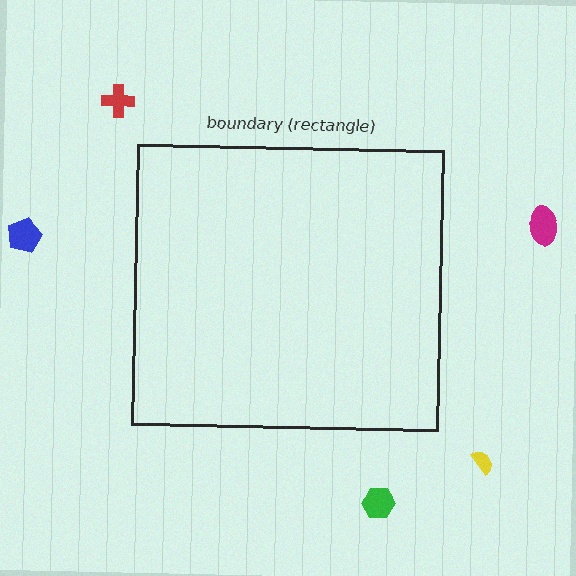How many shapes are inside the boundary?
0 inside, 5 outside.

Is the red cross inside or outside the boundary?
Outside.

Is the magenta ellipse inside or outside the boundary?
Outside.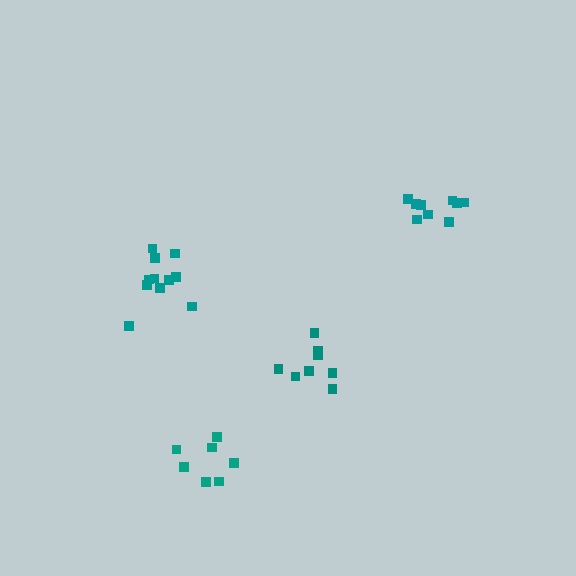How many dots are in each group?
Group 1: 9 dots, Group 2: 11 dots, Group 3: 8 dots, Group 4: 7 dots (35 total).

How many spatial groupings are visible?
There are 4 spatial groupings.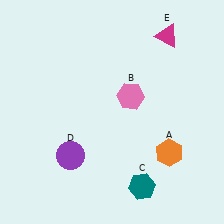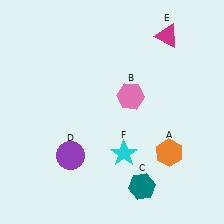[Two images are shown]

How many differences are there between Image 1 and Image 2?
There is 1 difference between the two images.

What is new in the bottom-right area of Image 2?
A cyan star (F) was added in the bottom-right area of Image 2.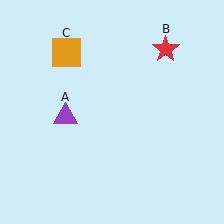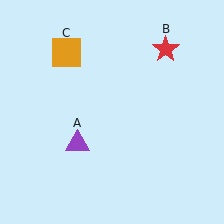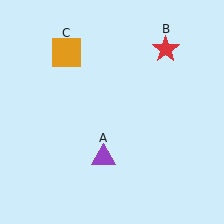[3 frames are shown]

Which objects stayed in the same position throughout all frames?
Red star (object B) and orange square (object C) remained stationary.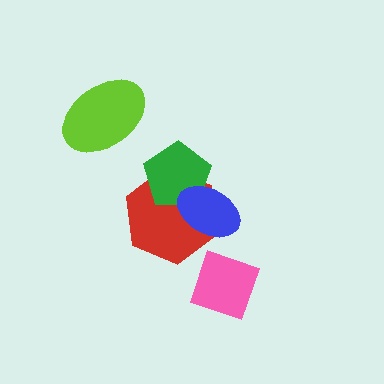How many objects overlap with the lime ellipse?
0 objects overlap with the lime ellipse.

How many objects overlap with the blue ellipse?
2 objects overlap with the blue ellipse.